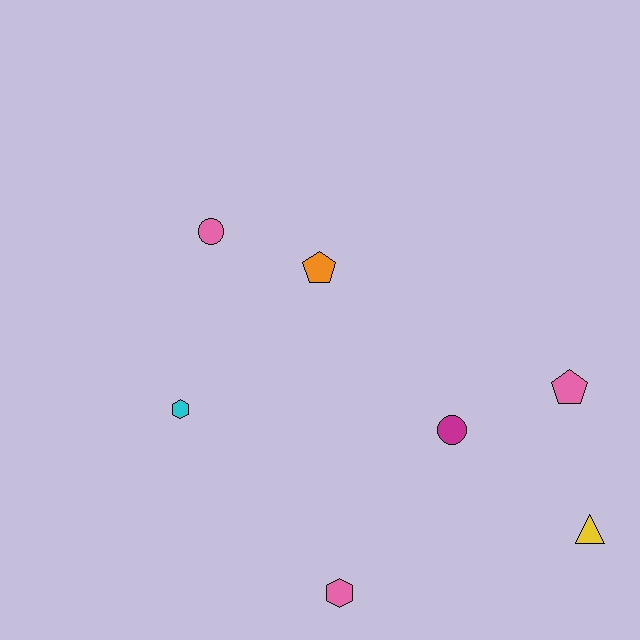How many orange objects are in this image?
There is 1 orange object.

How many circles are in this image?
There are 2 circles.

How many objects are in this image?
There are 7 objects.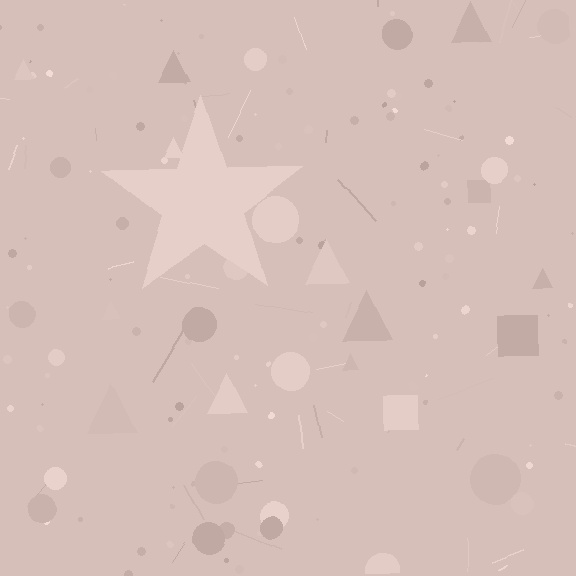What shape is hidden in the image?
A star is hidden in the image.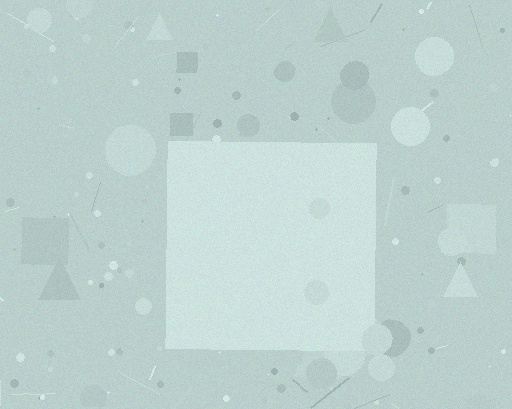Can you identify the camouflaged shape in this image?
The camouflaged shape is a square.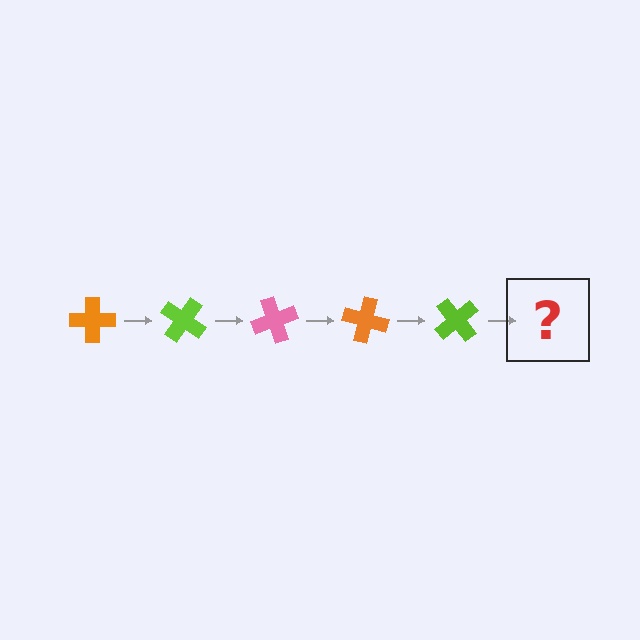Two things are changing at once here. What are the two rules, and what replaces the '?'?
The two rules are that it rotates 35 degrees each step and the color cycles through orange, lime, and pink. The '?' should be a pink cross, rotated 175 degrees from the start.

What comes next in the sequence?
The next element should be a pink cross, rotated 175 degrees from the start.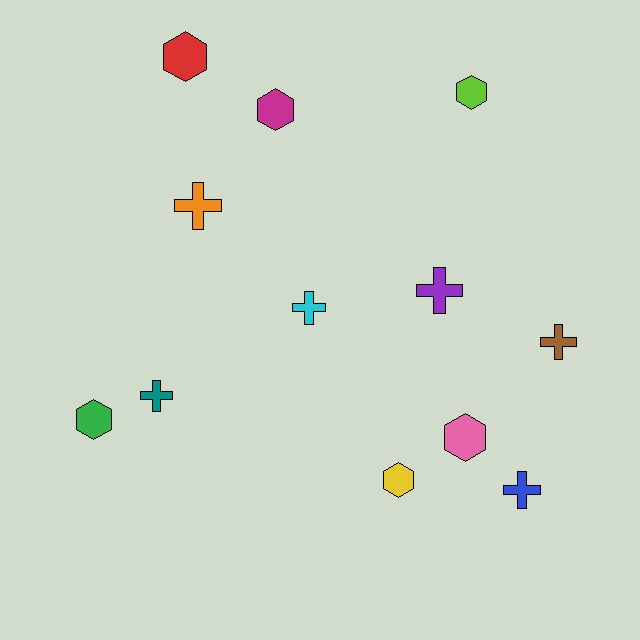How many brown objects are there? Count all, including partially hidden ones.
There is 1 brown object.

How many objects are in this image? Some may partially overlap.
There are 12 objects.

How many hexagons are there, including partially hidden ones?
There are 6 hexagons.